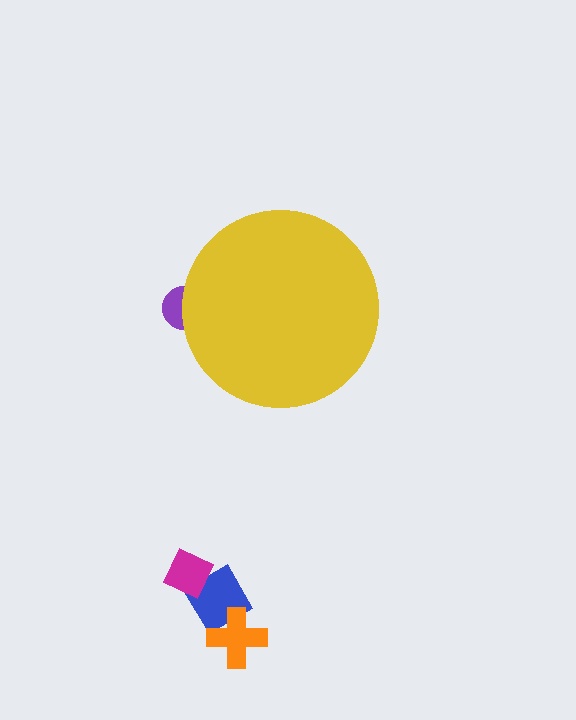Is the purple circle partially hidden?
Yes, the purple circle is partially hidden behind the yellow circle.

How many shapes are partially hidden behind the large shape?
1 shape is partially hidden.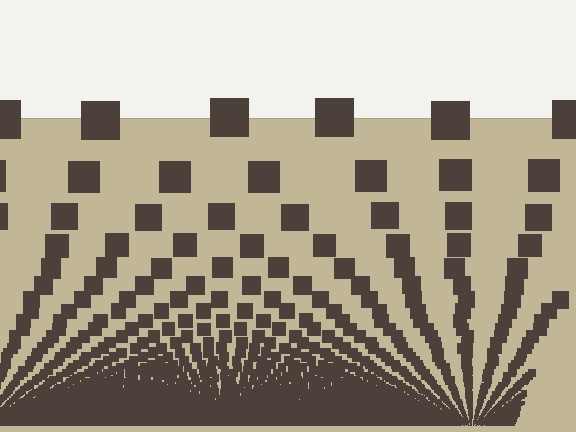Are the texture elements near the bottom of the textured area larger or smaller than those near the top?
Smaller. The gradient is inverted — elements near the bottom are smaller and denser.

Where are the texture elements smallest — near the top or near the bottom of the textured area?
Near the bottom.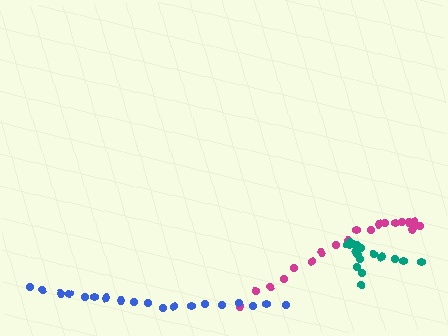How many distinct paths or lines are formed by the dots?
There are 3 distinct paths.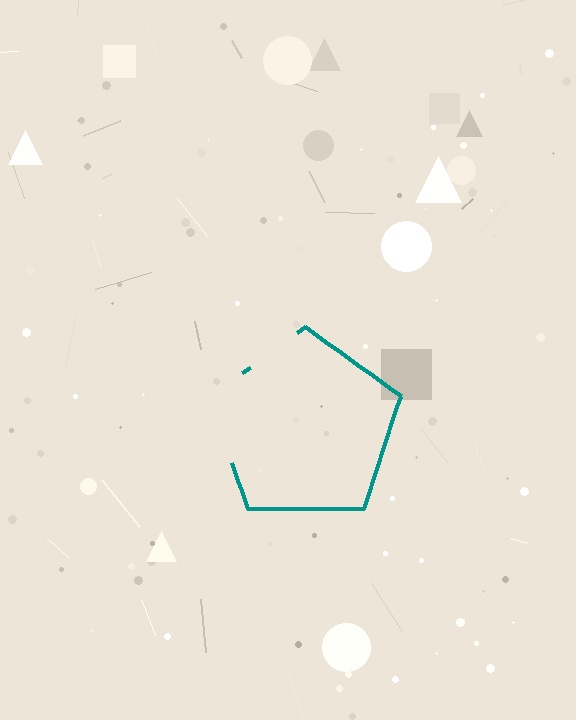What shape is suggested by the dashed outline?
The dashed outline suggests a pentagon.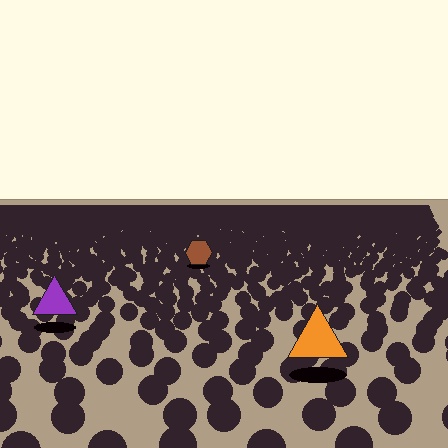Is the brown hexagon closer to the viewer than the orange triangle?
No. The orange triangle is closer — you can tell from the texture gradient: the ground texture is coarser near it.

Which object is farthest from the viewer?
The brown hexagon is farthest from the viewer. It appears smaller and the ground texture around it is denser.